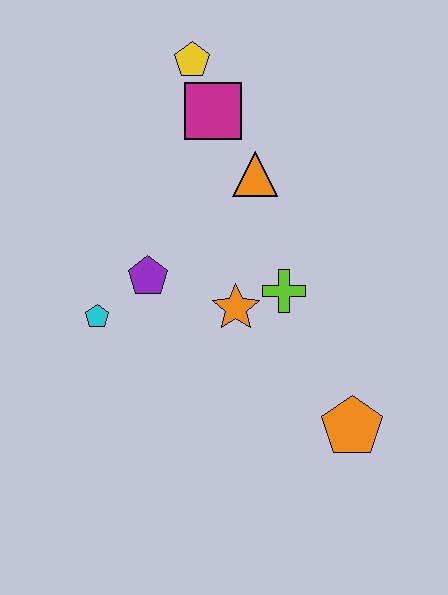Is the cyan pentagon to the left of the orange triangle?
Yes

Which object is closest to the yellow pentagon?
The magenta square is closest to the yellow pentagon.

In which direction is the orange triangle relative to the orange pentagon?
The orange triangle is above the orange pentagon.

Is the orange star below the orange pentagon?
No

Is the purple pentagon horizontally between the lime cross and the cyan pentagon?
Yes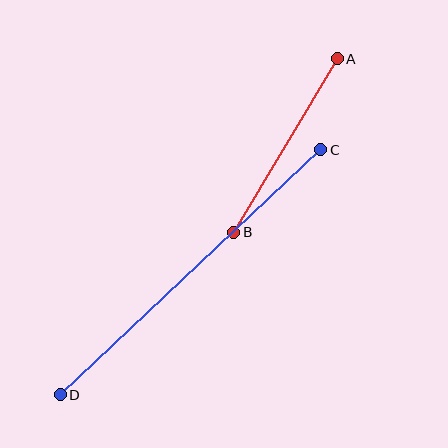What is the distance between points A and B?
The distance is approximately 202 pixels.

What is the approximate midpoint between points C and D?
The midpoint is at approximately (191, 272) pixels.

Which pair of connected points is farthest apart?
Points C and D are farthest apart.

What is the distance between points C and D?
The distance is approximately 357 pixels.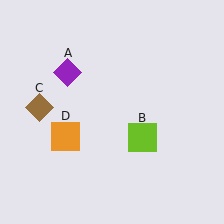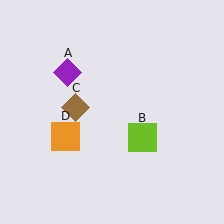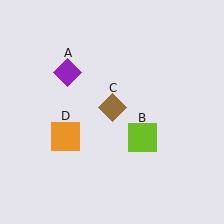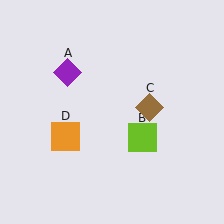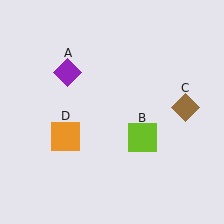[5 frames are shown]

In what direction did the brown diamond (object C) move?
The brown diamond (object C) moved right.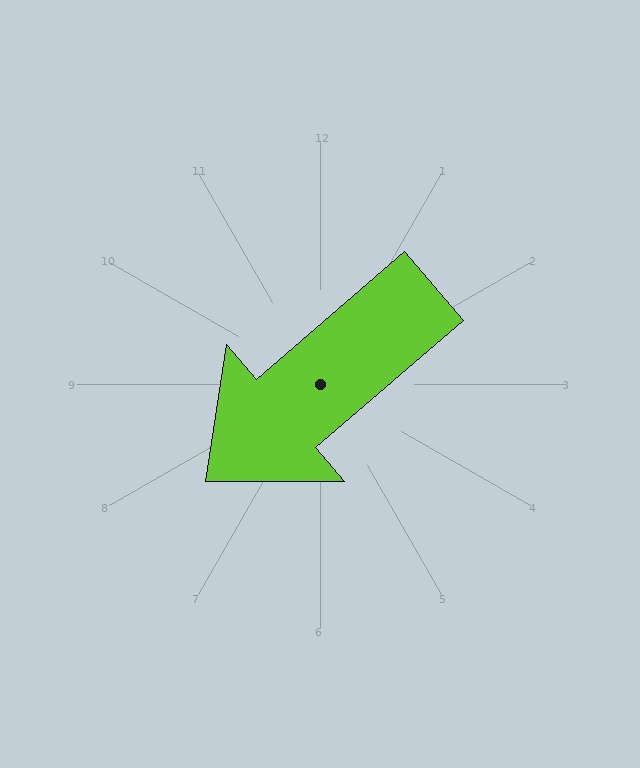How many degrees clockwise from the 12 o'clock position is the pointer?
Approximately 229 degrees.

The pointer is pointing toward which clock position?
Roughly 8 o'clock.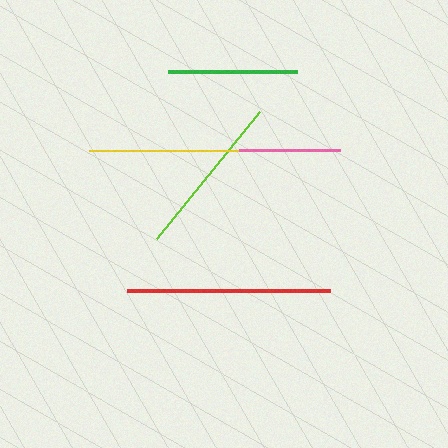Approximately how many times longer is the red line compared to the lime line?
The red line is approximately 1.2 times the length of the lime line.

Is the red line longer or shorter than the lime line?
The red line is longer than the lime line.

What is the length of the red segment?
The red segment is approximately 203 pixels long.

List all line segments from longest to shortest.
From longest to shortest: yellow, red, lime, green, pink.